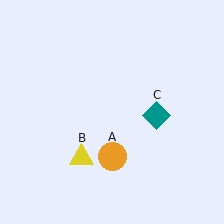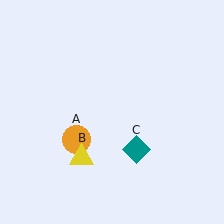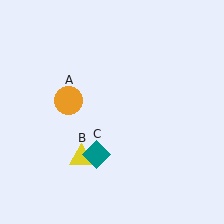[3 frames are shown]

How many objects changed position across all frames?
2 objects changed position: orange circle (object A), teal diamond (object C).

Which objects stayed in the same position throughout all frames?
Yellow triangle (object B) remained stationary.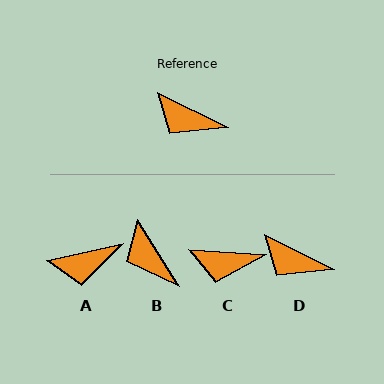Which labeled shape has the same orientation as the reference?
D.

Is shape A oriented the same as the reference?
No, it is off by about 39 degrees.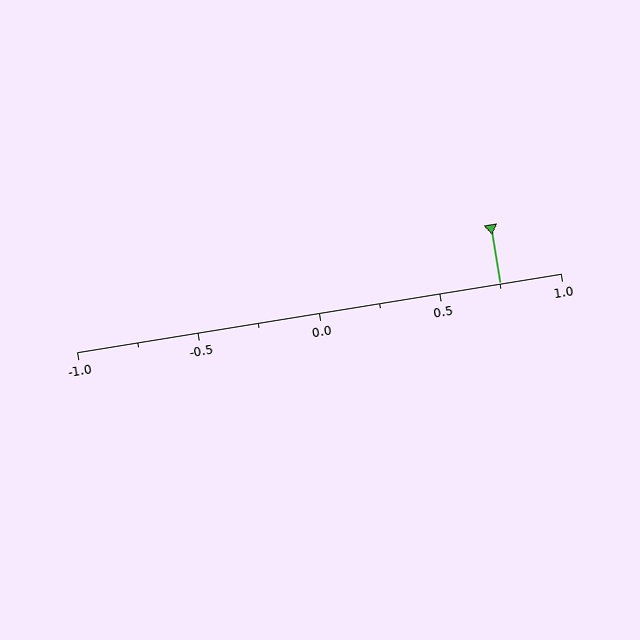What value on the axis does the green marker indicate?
The marker indicates approximately 0.75.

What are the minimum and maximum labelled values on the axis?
The axis runs from -1.0 to 1.0.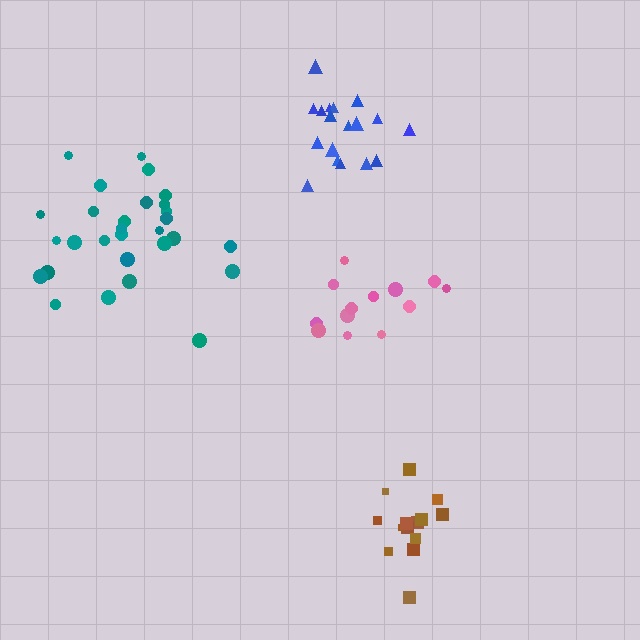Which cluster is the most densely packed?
Brown.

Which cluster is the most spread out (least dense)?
Pink.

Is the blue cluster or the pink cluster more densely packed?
Blue.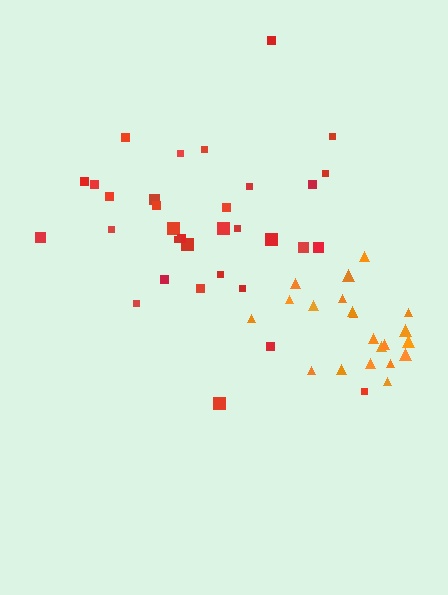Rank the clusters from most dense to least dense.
orange, red.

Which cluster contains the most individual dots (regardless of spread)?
Red (33).